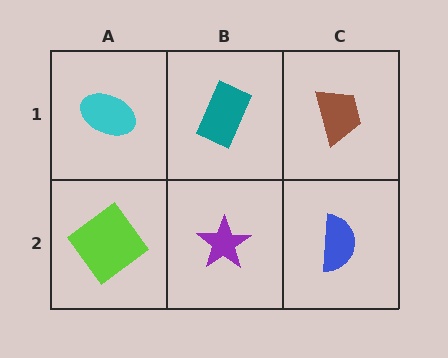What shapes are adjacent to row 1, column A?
A lime diamond (row 2, column A), a teal rectangle (row 1, column B).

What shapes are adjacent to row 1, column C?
A blue semicircle (row 2, column C), a teal rectangle (row 1, column B).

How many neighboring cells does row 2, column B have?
3.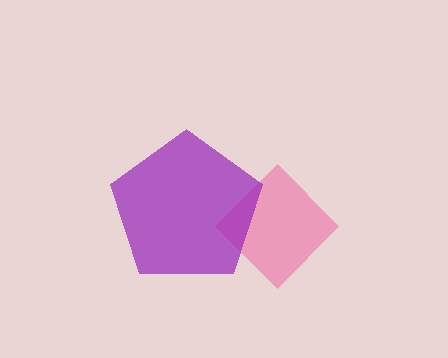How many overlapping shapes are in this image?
There are 2 overlapping shapes in the image.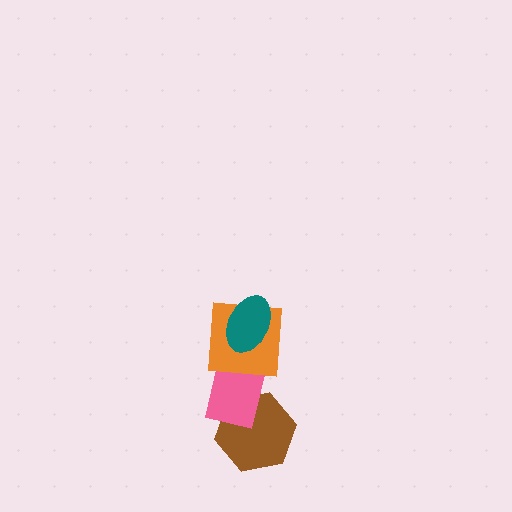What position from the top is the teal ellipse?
The teal ellipse is 1st from the top.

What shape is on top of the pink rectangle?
The orange square is on top of the pink rectangle.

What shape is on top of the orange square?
The teal ellipse is on top of the orange square.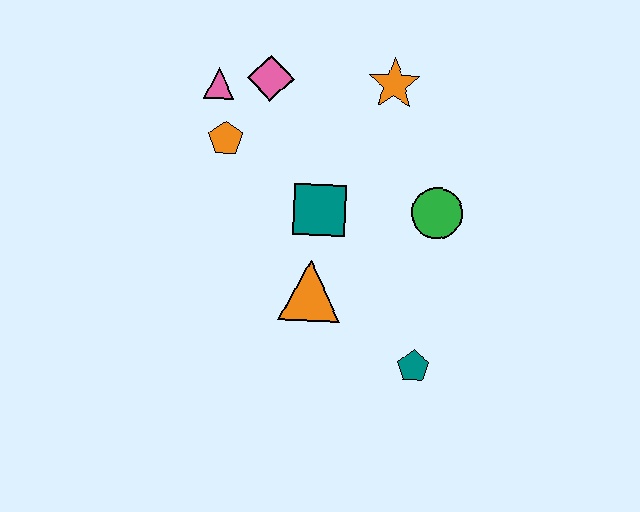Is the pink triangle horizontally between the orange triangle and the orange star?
No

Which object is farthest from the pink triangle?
The teal pentagon is farthest from the pink triangle.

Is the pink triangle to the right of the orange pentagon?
No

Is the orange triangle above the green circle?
No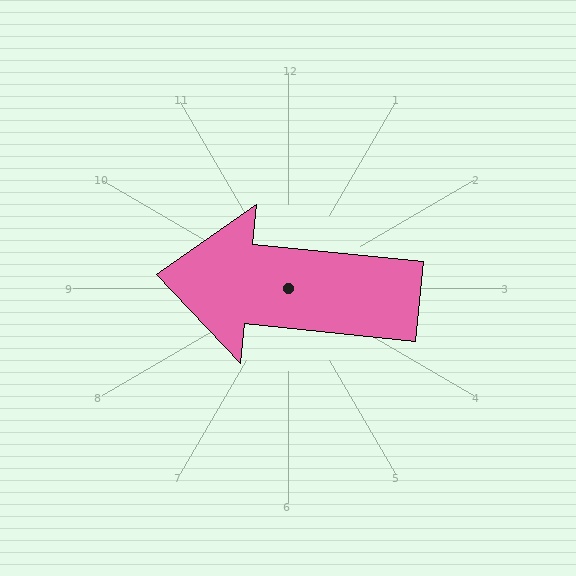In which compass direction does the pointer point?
West.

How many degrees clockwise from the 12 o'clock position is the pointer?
Approximately 276 degrees.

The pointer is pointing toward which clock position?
Roughly 9 o'clock.